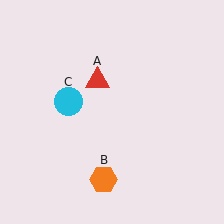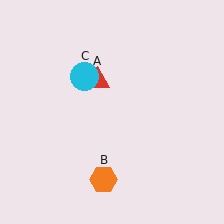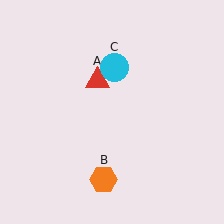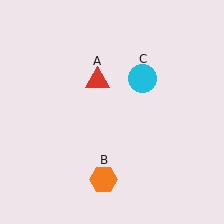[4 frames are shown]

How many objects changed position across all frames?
1 object changed position: cyan circle (object C).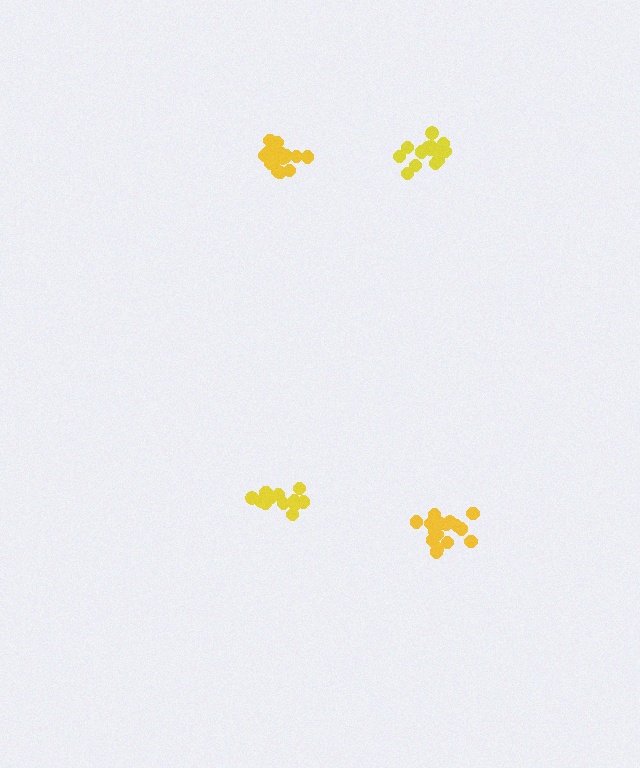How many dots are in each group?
Group 1: 15 dots, Group 2: 14 dots, Group 3: 18 dots, Group 4: 16 dots (63 total).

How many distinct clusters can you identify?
There are 4 distinct clusters.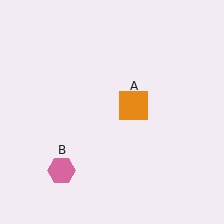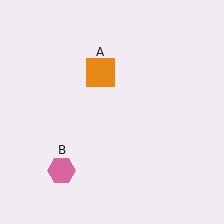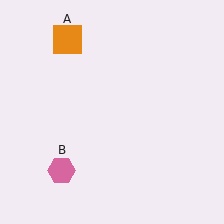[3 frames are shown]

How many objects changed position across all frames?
1 object changed position: orange square (object A).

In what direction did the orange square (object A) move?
The orange square (object A) moved up and to the left.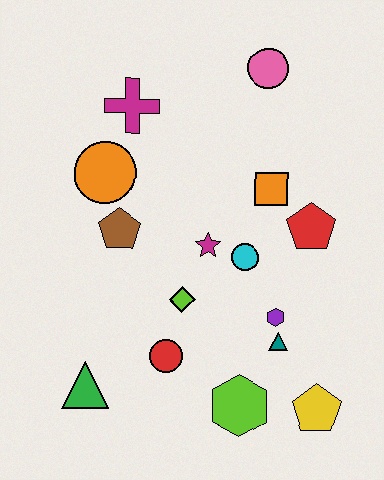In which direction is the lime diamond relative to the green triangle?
The lime diamond is to the right of the green triangle.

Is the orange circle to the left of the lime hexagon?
Yes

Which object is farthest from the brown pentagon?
The yellow pentagon is farthest from the brown pentagon.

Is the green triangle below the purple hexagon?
Yes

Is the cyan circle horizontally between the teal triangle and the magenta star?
Yes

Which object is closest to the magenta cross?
The orange circle is closest to the magenta cross.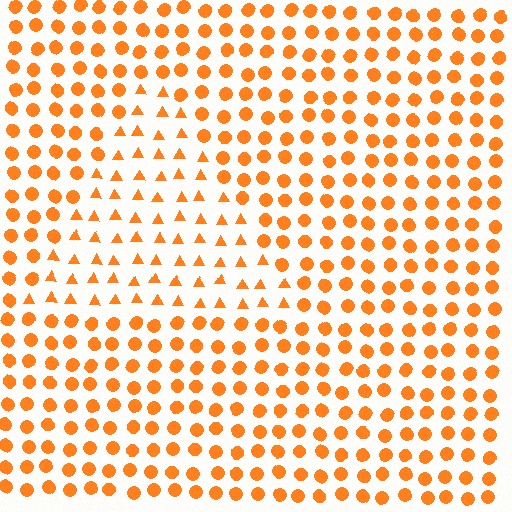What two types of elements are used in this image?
The image uses triangles inside the triangle region and circles outside it.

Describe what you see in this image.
The image is filled with small orange elements arranged in a uniform grid. A triangle-shaped region contains triangles, while the surrounding area contains circles. The boundary is defined purely by the change in element shape.